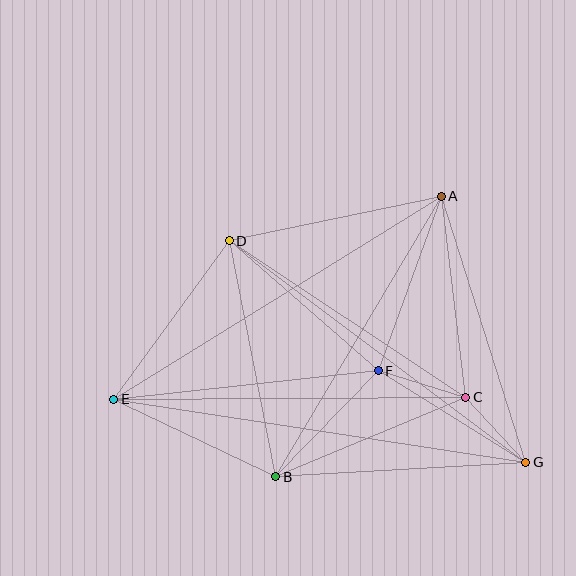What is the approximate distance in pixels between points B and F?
The distance between B and F is approximately 147 pixels.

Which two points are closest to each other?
Points C and G are closest to each other.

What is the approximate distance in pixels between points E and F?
The distance between E and F is approximately 266 pixels.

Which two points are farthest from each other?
Points E and G are farthest from each other.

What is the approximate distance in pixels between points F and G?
The distance between F and G is approximately 174 pixels.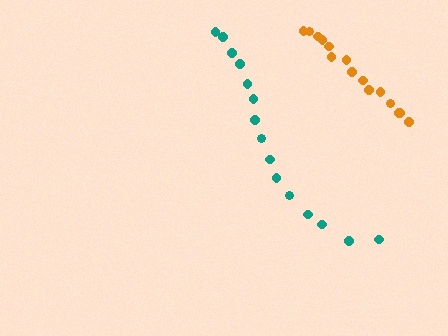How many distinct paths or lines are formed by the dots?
There are 2 distinct paths.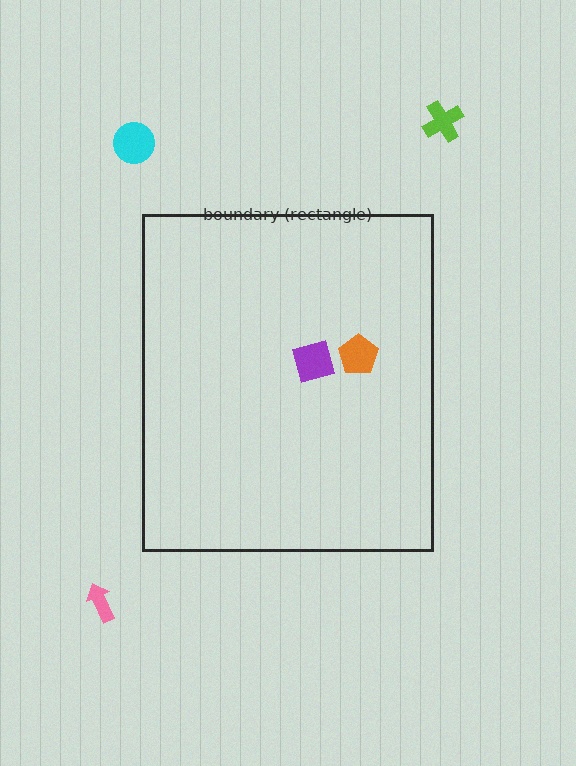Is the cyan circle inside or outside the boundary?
Outside.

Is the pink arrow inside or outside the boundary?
Outside.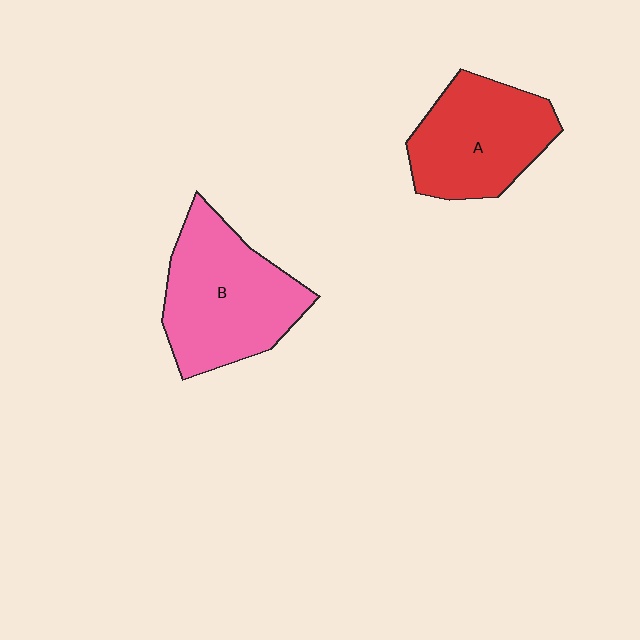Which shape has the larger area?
Shape B (pink).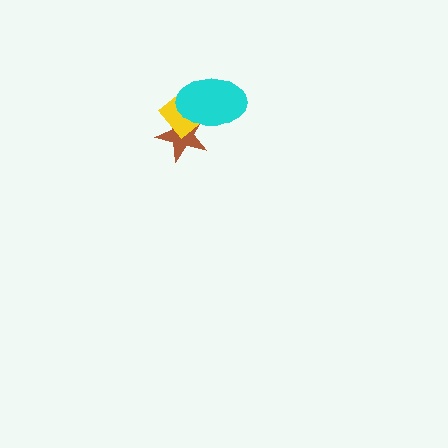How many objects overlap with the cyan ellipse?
2 objects overlap with the cyan ellipse.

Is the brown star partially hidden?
Yes, it is partially covered by another shape.